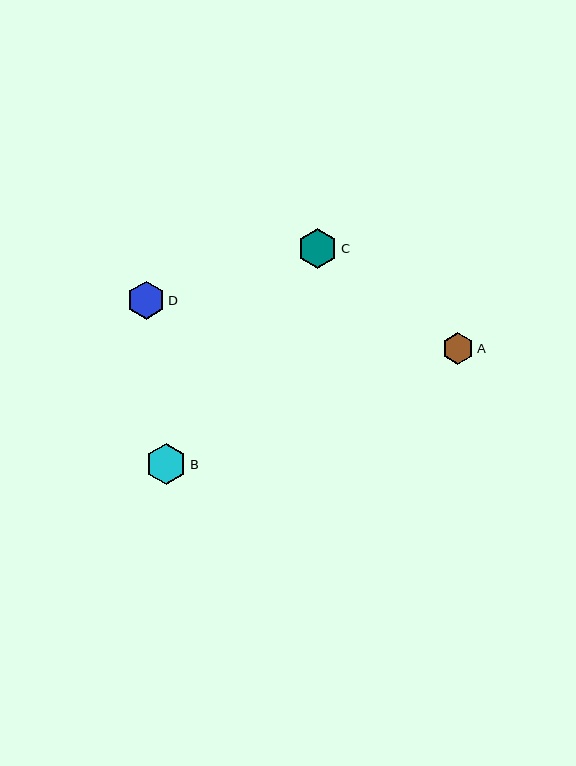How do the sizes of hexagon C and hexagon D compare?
Hexagon C and hexagon D are approximately the same size.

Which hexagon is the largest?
Hexagon B is the largest with a size of approximately 41 pixels.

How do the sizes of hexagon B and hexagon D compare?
Hexagon B and hexagon D are approximately the same size.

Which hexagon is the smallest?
Hexagon A is the smallest with a size of approximately 31 pixels.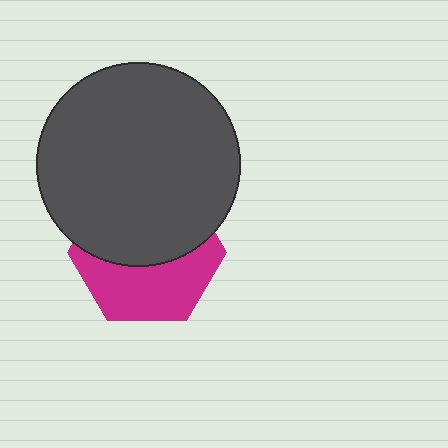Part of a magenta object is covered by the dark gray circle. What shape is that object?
It is a hexagon.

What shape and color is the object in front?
The object in front is a dark gray circle.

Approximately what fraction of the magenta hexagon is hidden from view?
Roughly 54% of the magenta hexagon is hidden behind the dark gray circle.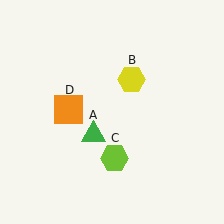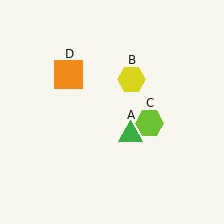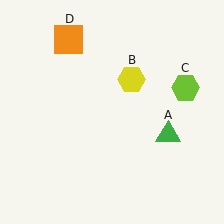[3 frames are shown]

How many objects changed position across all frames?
3 objects changed position: green triangle (object A), lime hexagon (object C), orange square (object D).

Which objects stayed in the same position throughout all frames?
Yellow hexagon (object B) remained stationary.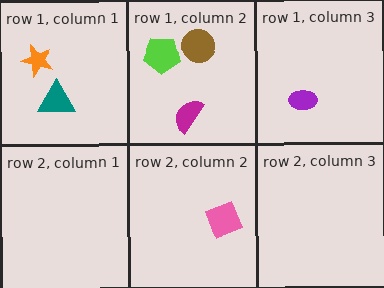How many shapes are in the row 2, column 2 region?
1.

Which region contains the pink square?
The row 2, column 2 region.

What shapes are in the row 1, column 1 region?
The orange star, the teal triangle.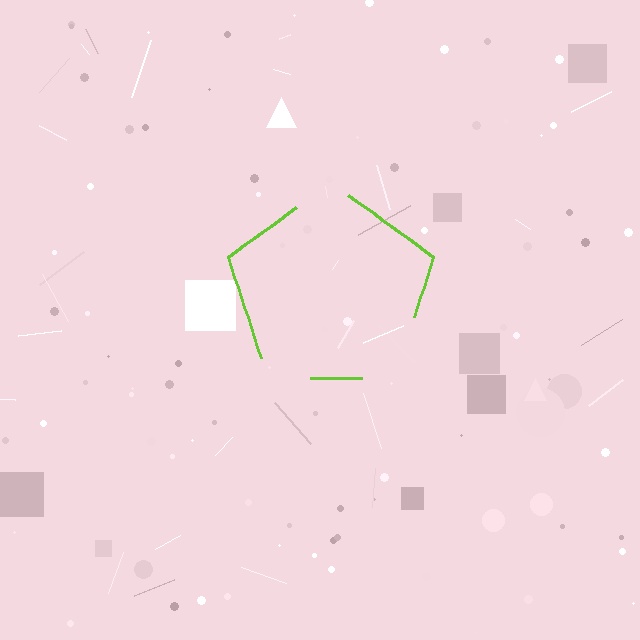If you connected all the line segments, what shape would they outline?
They would outline a pentagon.